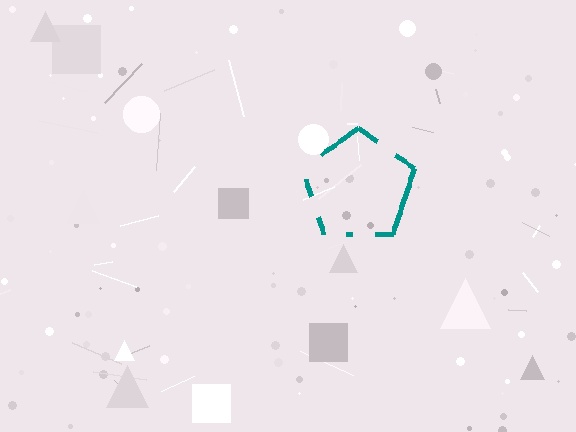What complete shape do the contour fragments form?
The contour fragments form a pentagon.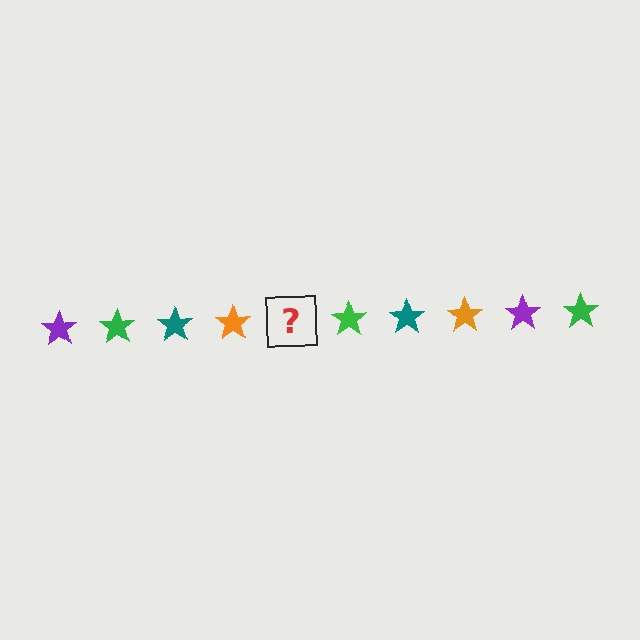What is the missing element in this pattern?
The missing element is a purple star.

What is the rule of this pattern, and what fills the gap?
The rule is that the pattern cycles through purple, green, teal, orange stars. The gap should be filled with a purple star.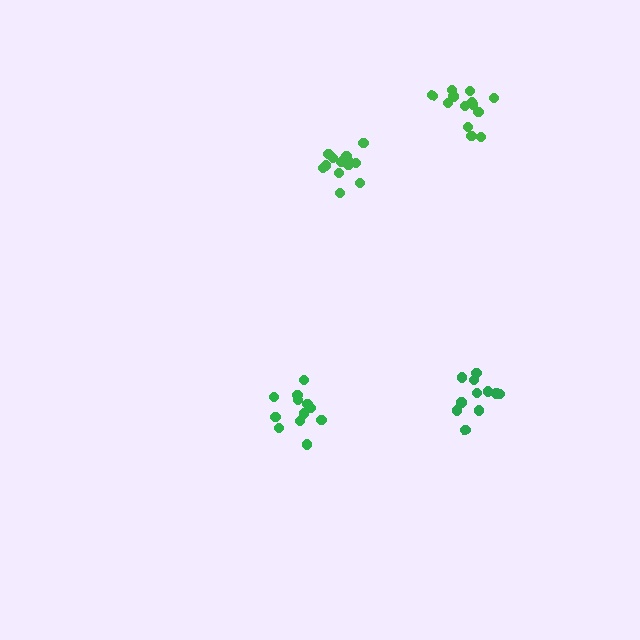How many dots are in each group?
Group 1: 11 dots, Group 2: 13 dots, Group 3: 14 dots, Group 4: 12 dots (50 total).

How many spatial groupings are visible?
There are 4 spatial groupings.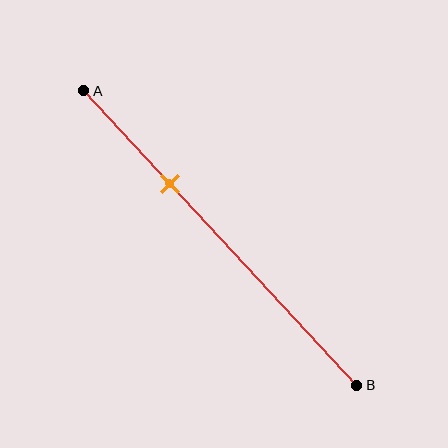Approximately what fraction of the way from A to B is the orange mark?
The orange mark is approximately 30% of the way from A to B.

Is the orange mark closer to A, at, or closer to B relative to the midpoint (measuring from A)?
The orange mark is closer to point A than the midpoint of segment AB.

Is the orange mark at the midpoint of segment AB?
No, the mark is at about 30% from A, not at the 50% midpoint.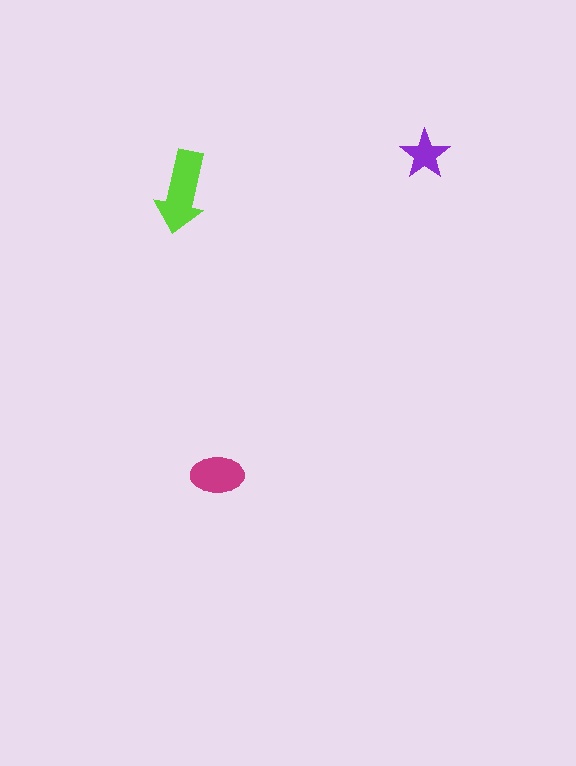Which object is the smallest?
The purple star.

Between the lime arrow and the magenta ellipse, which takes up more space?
The lime arrow.